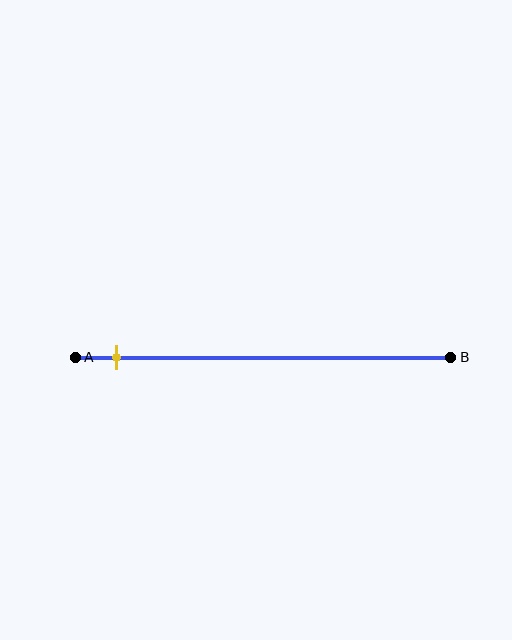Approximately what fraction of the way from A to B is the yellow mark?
The yellow mark is approximately 10% of the way from A to B.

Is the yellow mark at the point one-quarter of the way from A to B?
No, the mark is at about 10% from A, not at the 25% one-quarter point.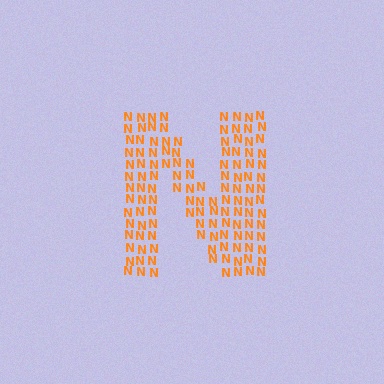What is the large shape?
The large shape is the letter N.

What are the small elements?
The small elements are letter N's.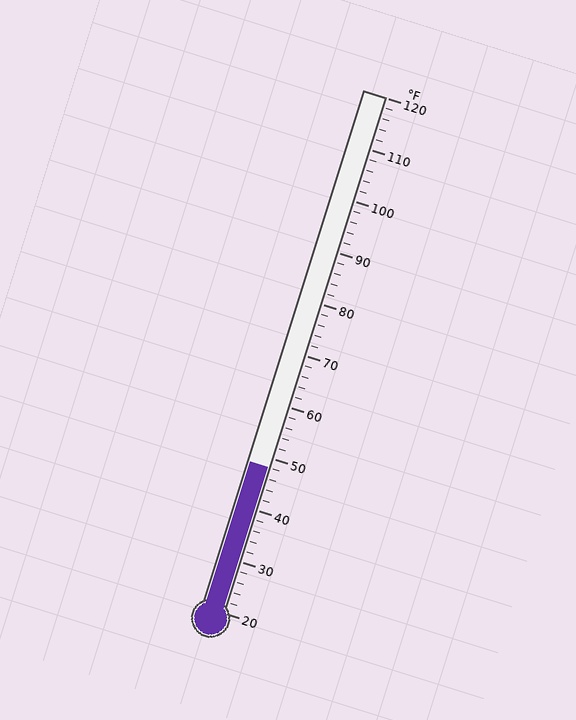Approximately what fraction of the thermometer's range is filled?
The thermometer is filled to approximately 30% of its range.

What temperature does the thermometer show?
The thermometer shows approximately 48°F.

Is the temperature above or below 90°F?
The temperature is below 90°F.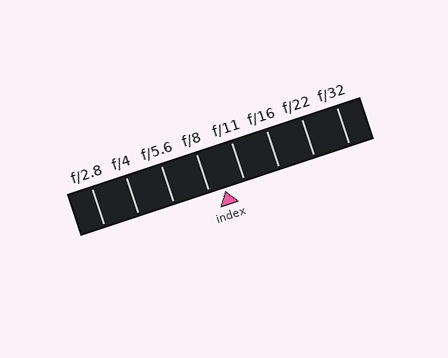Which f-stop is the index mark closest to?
The index mark is closest to f/8.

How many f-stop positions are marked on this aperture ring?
There are 8 f-stop positions marked.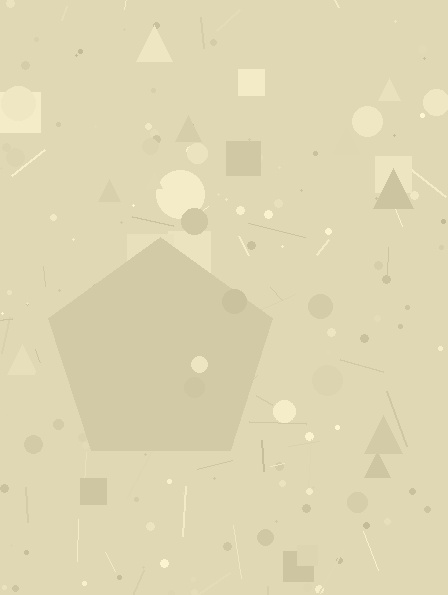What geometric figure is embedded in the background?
A pentagon is embedded in the background.